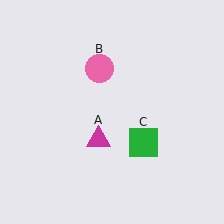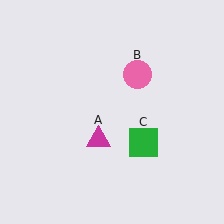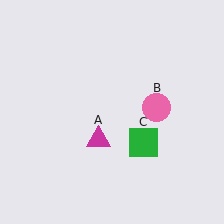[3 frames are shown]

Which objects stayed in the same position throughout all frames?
Magenta triangle (object A) and green square (object C) remained stationary.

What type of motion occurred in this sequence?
The pink circle (object B) rotated clockwise around the center of the scene.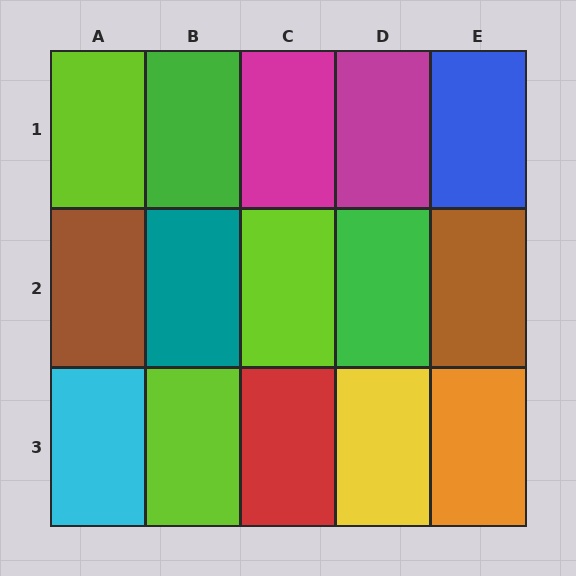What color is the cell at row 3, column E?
Orange.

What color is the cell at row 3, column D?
Yellow.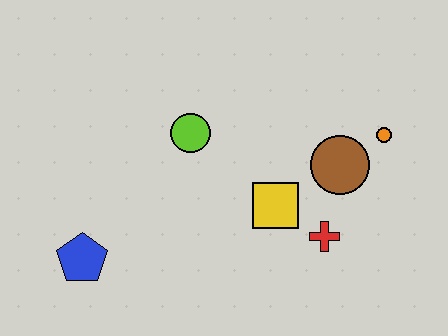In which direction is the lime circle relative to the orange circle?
The lime circle is to the left of the orange circle.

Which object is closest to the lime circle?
The yellow square is closest to the lime circle.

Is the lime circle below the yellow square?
No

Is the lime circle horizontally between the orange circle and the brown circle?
No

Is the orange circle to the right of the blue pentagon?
Yes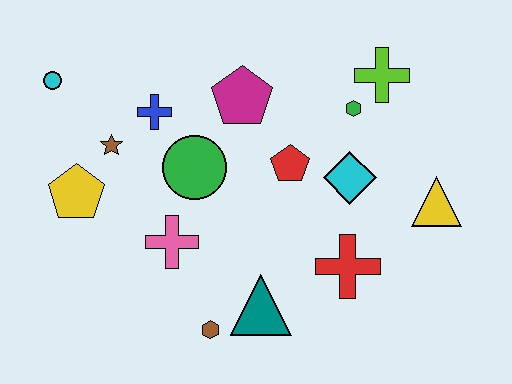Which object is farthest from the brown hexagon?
The lime cross is farthest from the brown hexagon.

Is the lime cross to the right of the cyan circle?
Yes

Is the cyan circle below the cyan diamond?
No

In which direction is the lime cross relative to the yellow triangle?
The lime cross is above the yellow triangle.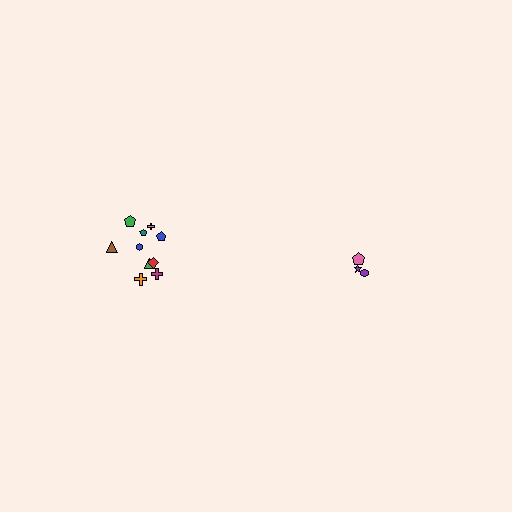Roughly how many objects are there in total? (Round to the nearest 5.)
Roughly 15 objects in total.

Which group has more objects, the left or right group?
The left group.